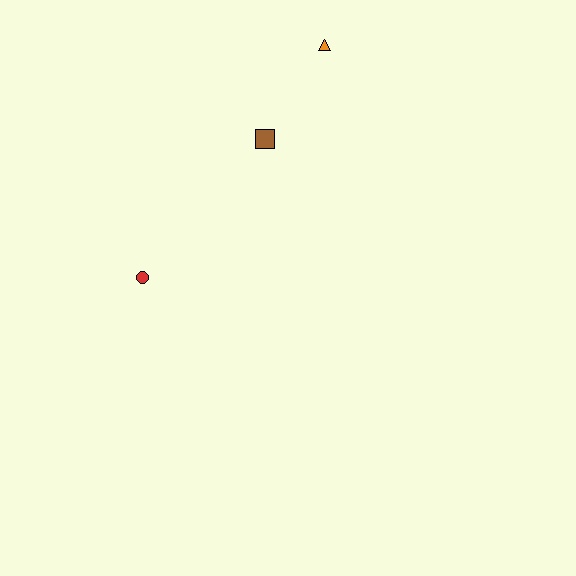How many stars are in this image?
There are no stars.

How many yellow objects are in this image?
There are no yellow objects.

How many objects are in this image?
There are 3 objects.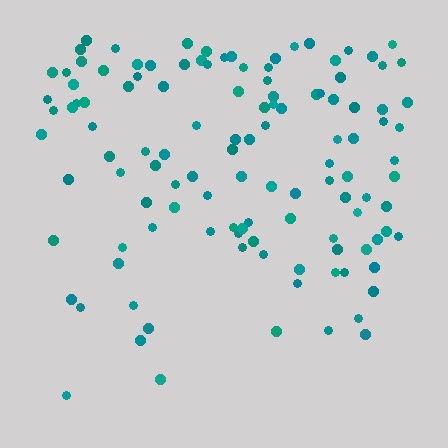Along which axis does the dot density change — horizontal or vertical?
Vertical.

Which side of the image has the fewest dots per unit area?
The bottom.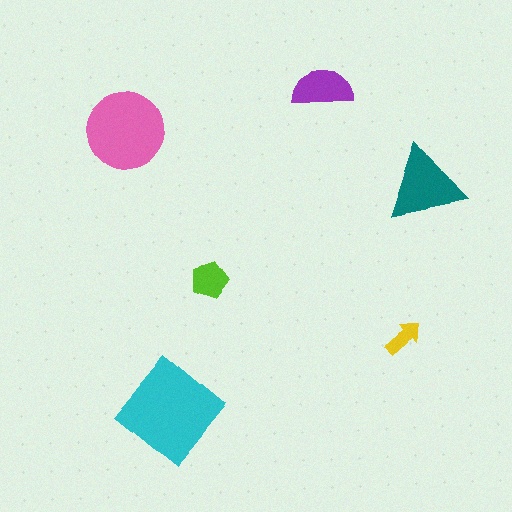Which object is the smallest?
The yellow arrow.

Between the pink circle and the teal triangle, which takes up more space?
The pink circle.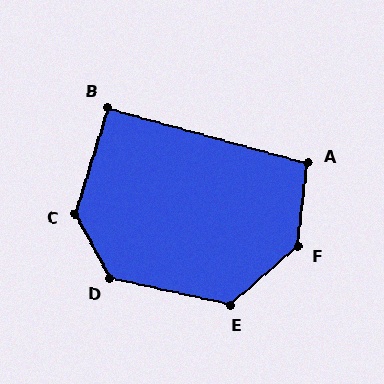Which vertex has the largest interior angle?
F, at approximately 137 degrees.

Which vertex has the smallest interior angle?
B, at approximately 92 degrees.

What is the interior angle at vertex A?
Approximately 99 degrees (obtuse).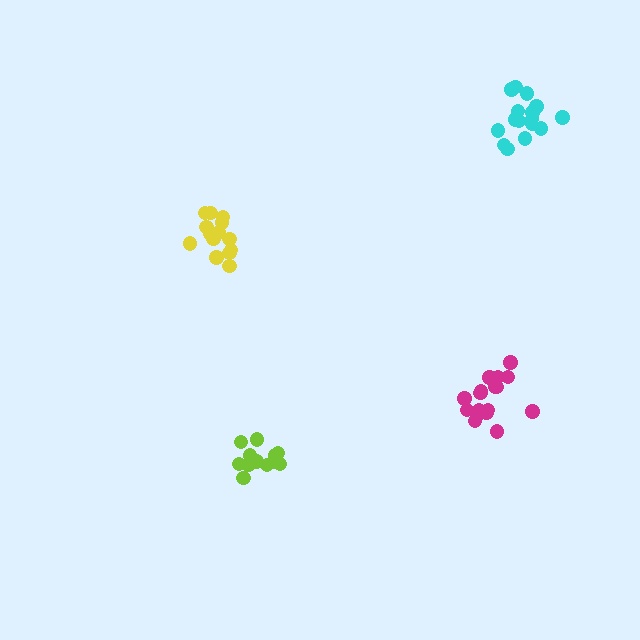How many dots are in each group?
Group 1: 14 dots, Group 2: 16 dots, Group 3: 13 dots, Group 4: 17 dots (60 total).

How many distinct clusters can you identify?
There are 4 distinct clusters.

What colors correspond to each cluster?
The clusters are colored: yellow, cyan, lime, magenta.